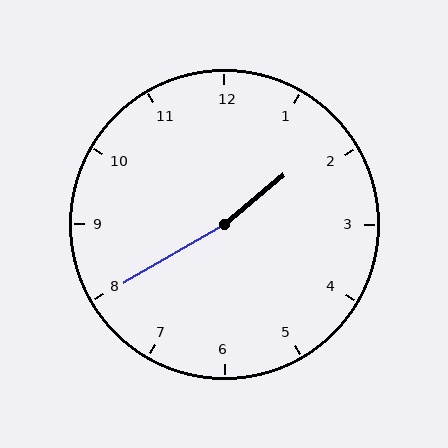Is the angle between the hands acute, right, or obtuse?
It is obtuse.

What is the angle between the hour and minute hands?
Approximately 170 degrees.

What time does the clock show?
1:40.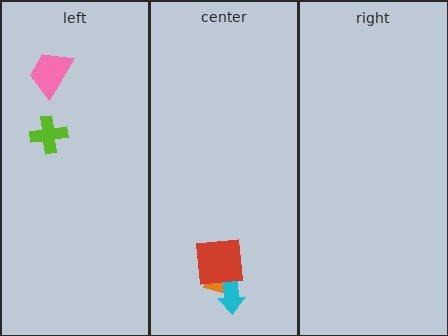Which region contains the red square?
The center region.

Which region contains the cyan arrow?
The center region.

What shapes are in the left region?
The lime cross, the pink trapezoid.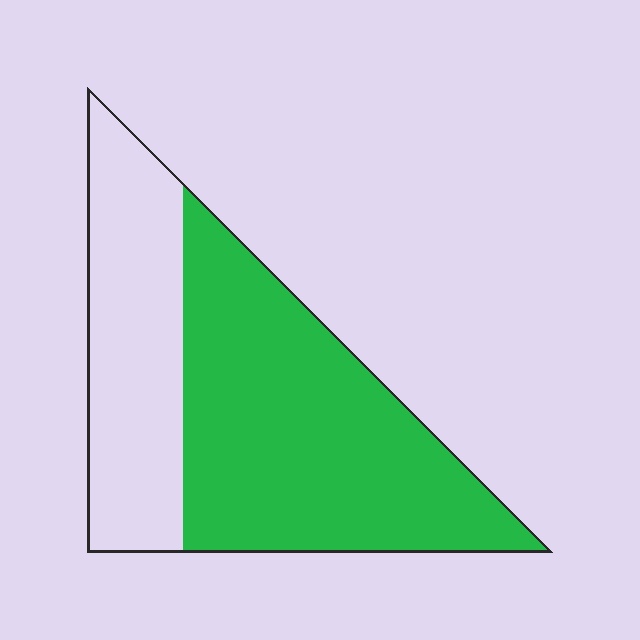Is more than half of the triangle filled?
Yes.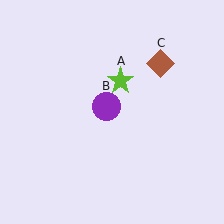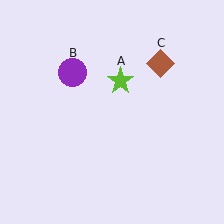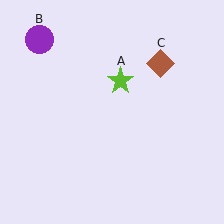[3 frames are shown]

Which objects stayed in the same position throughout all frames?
Lime star (object A) and brown diamond (object C) remained stationary.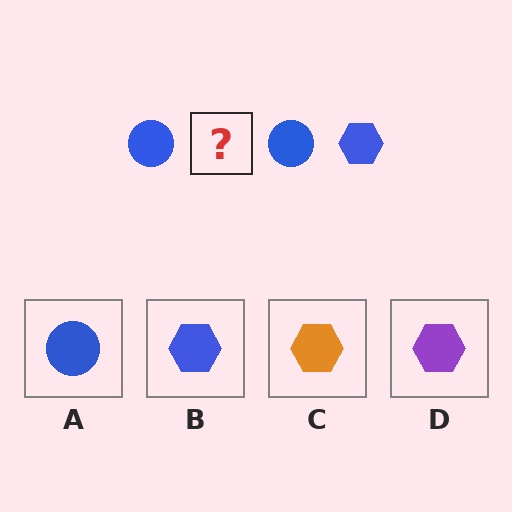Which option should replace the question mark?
Option B.